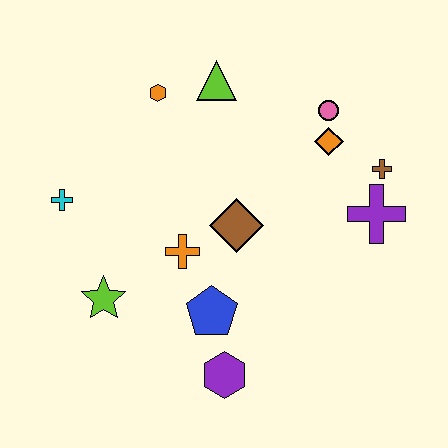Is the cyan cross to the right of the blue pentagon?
No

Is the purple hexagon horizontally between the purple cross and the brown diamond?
No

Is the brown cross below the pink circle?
Yes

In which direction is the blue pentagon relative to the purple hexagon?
The blue pentagon is above the purple hexagon.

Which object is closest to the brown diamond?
The orange cross is closest to the brown diamond.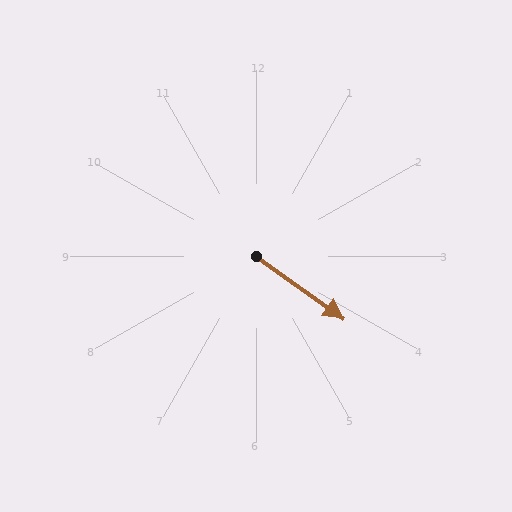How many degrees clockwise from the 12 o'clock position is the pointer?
Approximately 126 degrees.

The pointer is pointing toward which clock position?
Roughly 4 o'clock.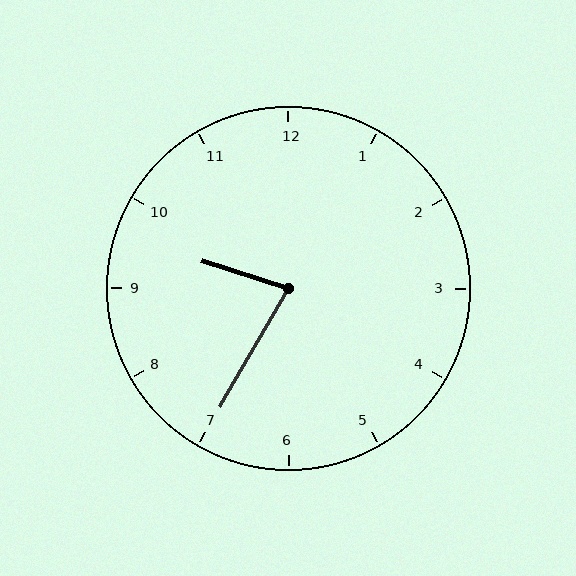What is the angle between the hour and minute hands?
Approximately 78 degrees.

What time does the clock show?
9:35.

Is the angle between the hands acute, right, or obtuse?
It is acute.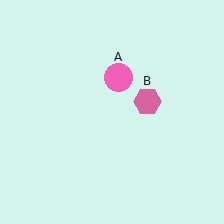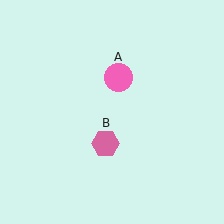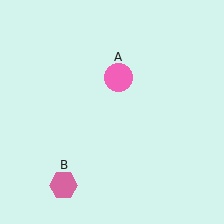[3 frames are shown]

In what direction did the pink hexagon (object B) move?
The pink hexagon (object B) moved down and to the left.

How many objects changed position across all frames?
1 object changed position: pink hexagon (object B).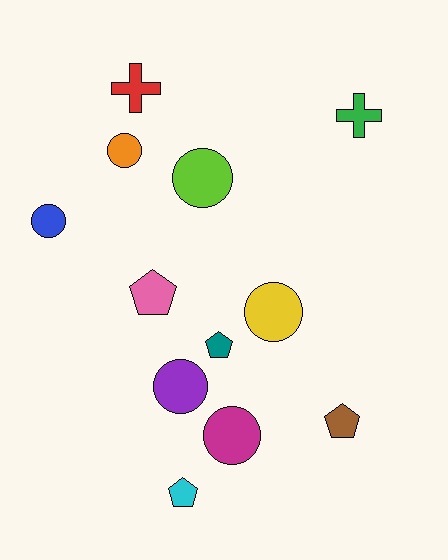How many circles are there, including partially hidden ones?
There are 6 circles.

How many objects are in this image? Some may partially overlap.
There are 12 objects.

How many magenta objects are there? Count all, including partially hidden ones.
There is 1 magenta object.